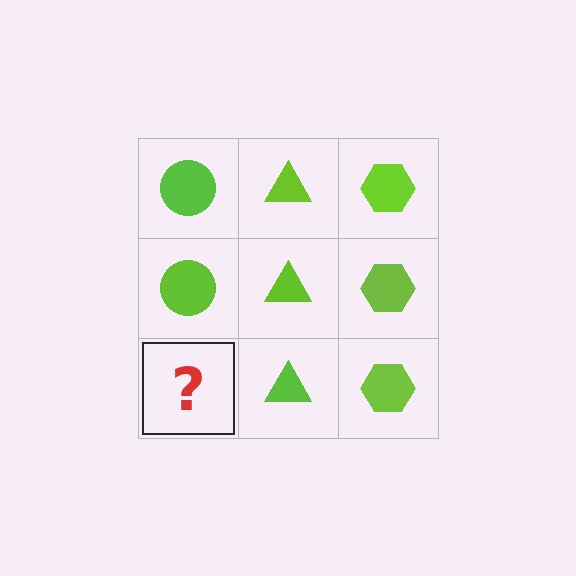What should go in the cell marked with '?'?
The missing cell should contain a lime circle.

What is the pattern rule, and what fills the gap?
The rule is that each column has a consistent shape. The gap should be filled with a lime circle.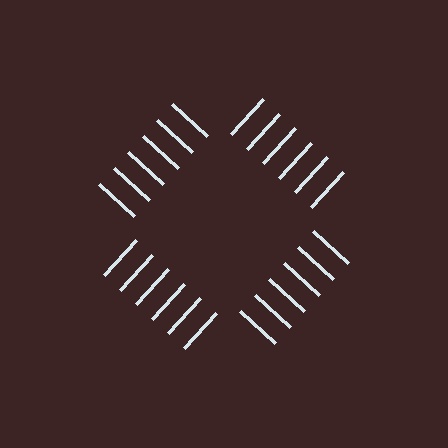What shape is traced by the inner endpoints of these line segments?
An illusory square — the line segments terminate on its edges but no continuous stroke is drawn.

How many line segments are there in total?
24 — 6 along each of the 4 edges.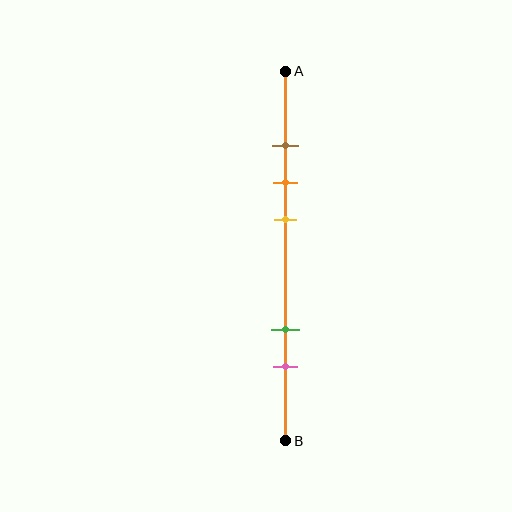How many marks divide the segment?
There are 5 marks dividing the segment.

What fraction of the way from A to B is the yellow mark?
The yellow mark is approximately 40% (0.4) of the way from A to B.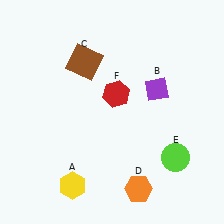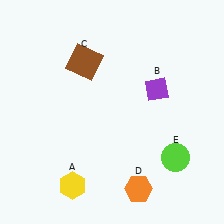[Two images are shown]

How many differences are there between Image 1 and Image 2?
There is 1 difference between the two images.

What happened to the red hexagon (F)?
The red hexagon (F) was removed in Image 2. It was in the top-right area of Image 1.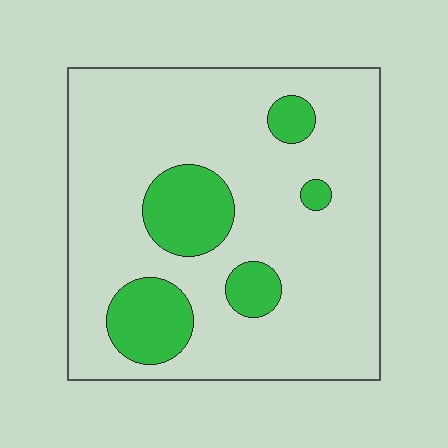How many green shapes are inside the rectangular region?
5.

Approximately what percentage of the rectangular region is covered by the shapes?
Approximately 20%.